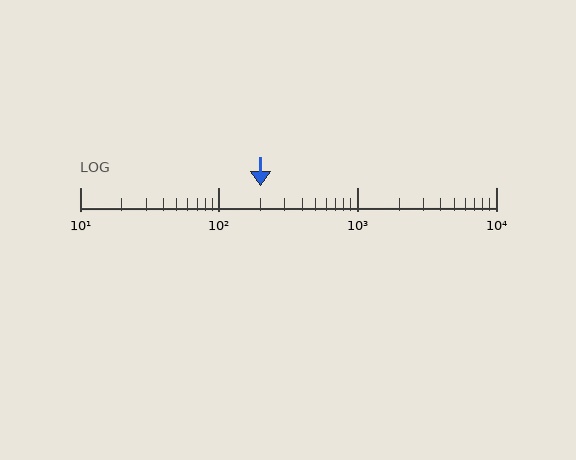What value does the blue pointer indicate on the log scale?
The pointer indicates approximately 200.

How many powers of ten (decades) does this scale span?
The scale spans 3 decades, from 10 to 10000.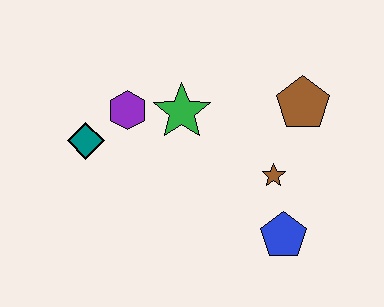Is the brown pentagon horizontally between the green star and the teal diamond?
No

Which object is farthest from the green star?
The blue pentagon is farthest from the green star.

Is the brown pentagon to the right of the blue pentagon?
Yes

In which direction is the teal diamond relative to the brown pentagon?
The teal diamond is to the left of the brown pentagon.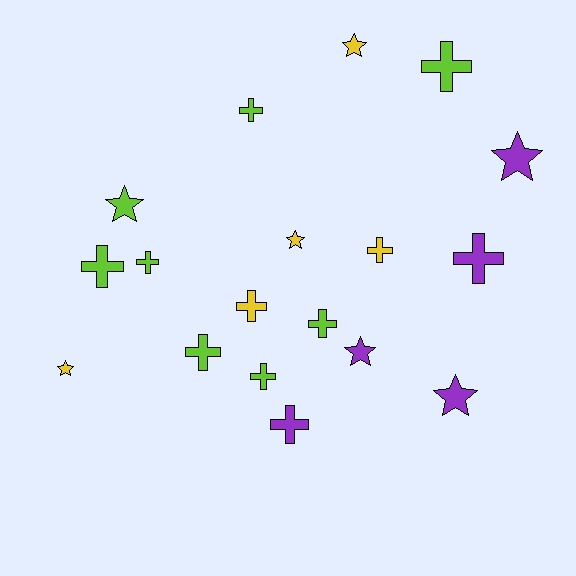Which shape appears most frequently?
Cross, with 11 objects.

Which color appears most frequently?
Lime, with 8 objects.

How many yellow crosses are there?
There are 2 yellow crosses.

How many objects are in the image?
There are 18 objects.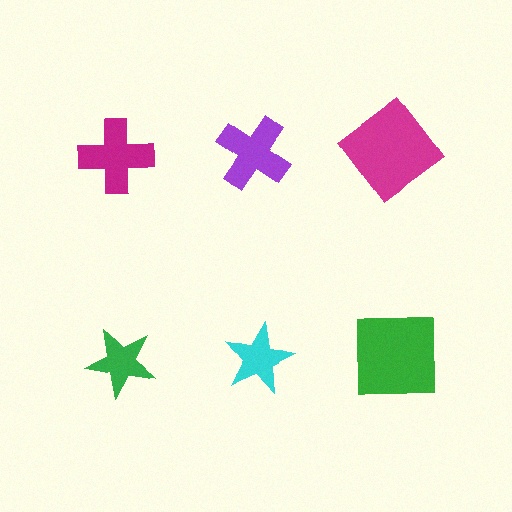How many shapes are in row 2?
3 shapes.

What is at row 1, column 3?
A magenta diamond.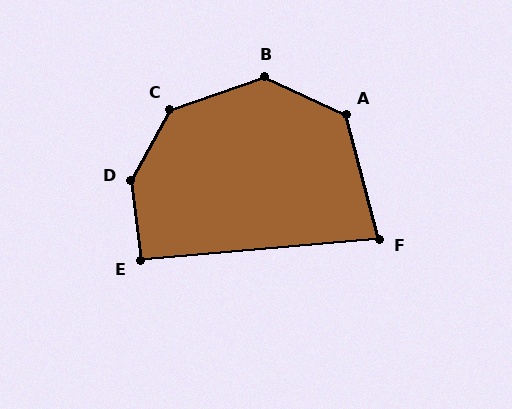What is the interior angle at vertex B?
Approximately 136 degrees (obtuse).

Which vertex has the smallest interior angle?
F, at approximately 81 degrees.